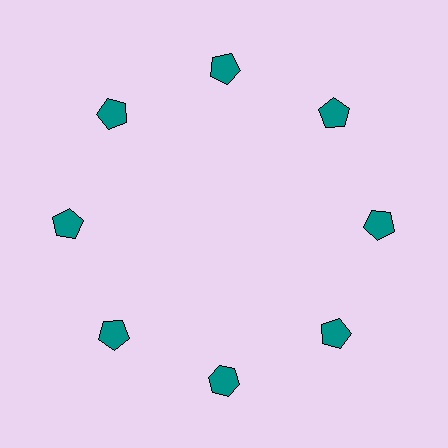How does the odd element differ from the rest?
It has a different shape: hexagon instead of pentagon.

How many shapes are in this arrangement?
There are 8 shapes arranged in a ring pattern.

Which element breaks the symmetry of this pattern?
The teal hexagon at roughly the 6 o'clock position breaks the symmetry. All other shapes are teal pentagons.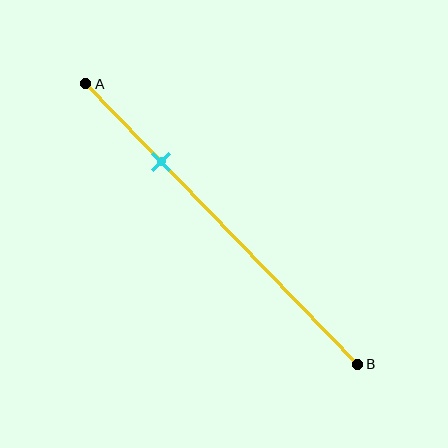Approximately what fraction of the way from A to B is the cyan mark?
The cyan mark is approximately 30% of the way from A to B.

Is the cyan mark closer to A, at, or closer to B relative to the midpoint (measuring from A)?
The cyan mark is closer to point A than the midpoint of segment AB.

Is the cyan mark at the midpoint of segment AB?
No, the mark is at about 30% from A, not at the 50% midpoint.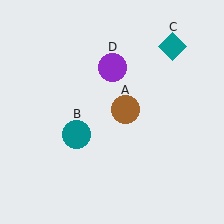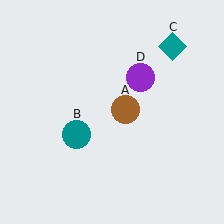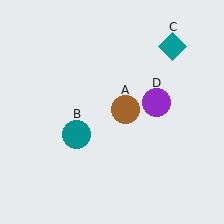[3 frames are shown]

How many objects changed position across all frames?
1 object changed position: purple circle (object D).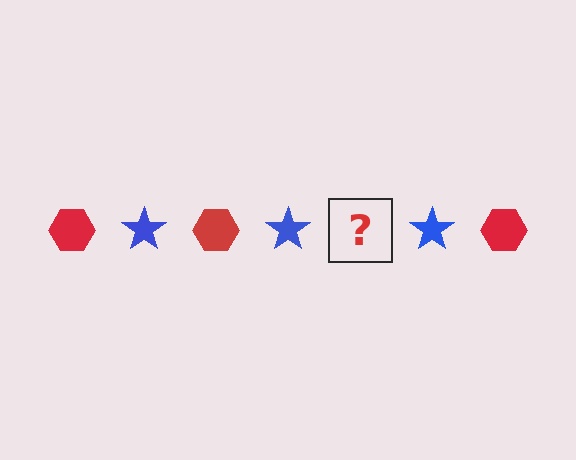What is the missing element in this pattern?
The missing element is a red hexagon.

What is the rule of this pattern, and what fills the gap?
The rule is that the pattern alternates between red hexagon and blue star. The gap should be filled with a red hexagon.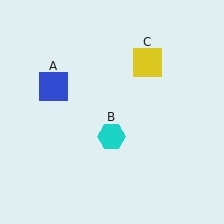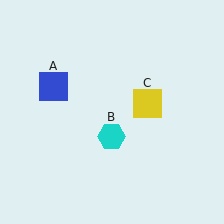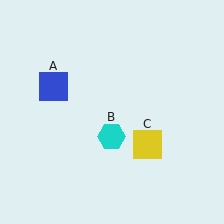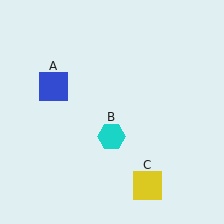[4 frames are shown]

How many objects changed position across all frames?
1 object changed position: yellow square (object C).